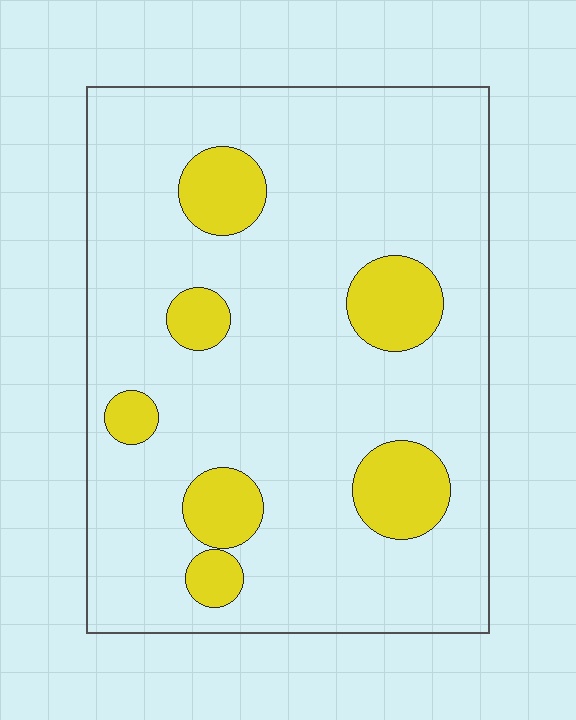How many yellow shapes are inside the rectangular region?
7.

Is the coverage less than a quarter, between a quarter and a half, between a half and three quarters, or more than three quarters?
Less than a quarter.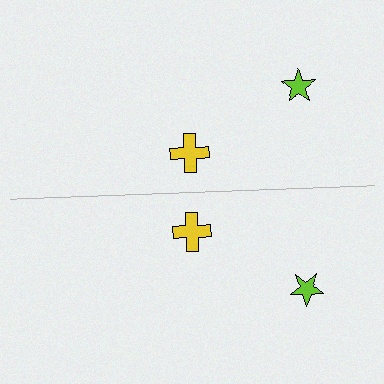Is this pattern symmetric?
Yes, this pattern has bilateral (reflection) symmetry.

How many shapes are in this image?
There are 4 shapes in this image.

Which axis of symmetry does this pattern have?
The pattern has a horizontal axis of symmetry running through the center of the image.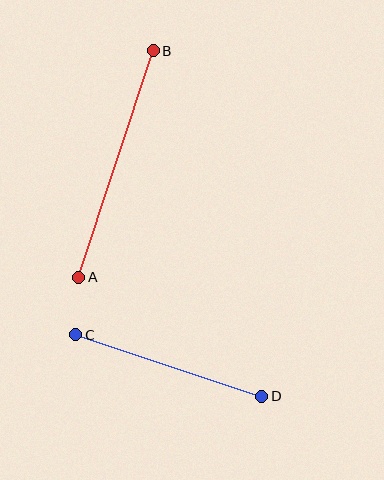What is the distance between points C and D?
The distance is approximately 196 pixels.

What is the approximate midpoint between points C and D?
The midpoint is at approximately (169, 366) pixels.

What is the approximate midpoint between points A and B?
The midpoint is at approximately (116, 164) pixels.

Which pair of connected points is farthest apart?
Points A and B are farthest apart.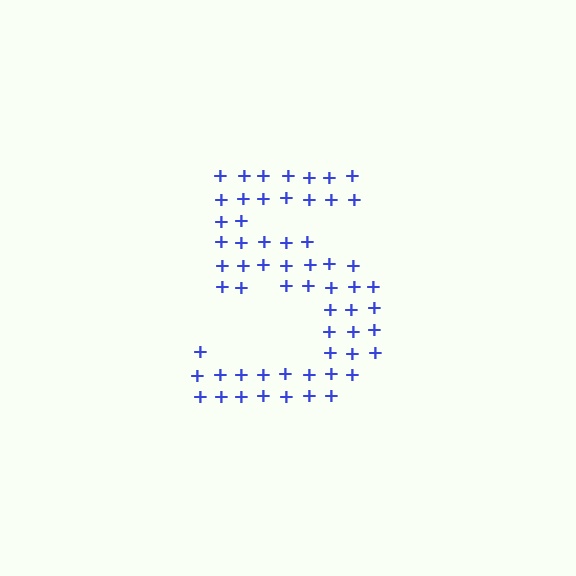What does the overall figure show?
The overall figure shows the digit 5.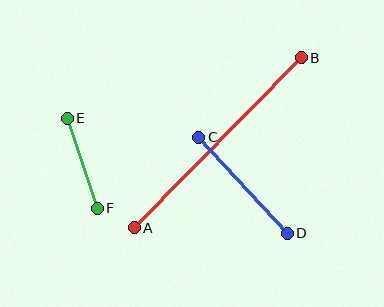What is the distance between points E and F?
The distance is approximately 95 pixels.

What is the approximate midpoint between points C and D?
The midpoint is at approximately (243, 185) pixels.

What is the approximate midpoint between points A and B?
The midpoint is at approximately (218, 143) pixels.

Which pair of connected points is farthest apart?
Points A and B are farthest apart.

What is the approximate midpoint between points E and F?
The midpoint is at approximately (82, 163) pixels.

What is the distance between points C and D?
The distance is approximately 131 pixels.